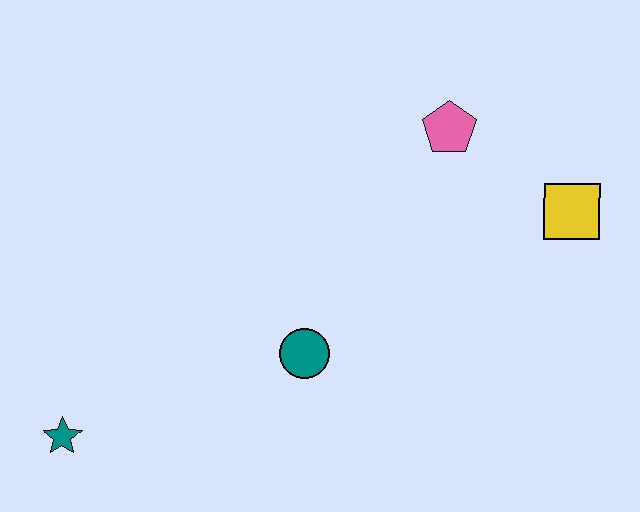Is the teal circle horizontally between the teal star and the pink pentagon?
Yes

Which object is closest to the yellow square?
The pink pentagon is closest to the yellow square.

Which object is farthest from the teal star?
The yellow square is farthest from the teal star.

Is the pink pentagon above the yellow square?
Yes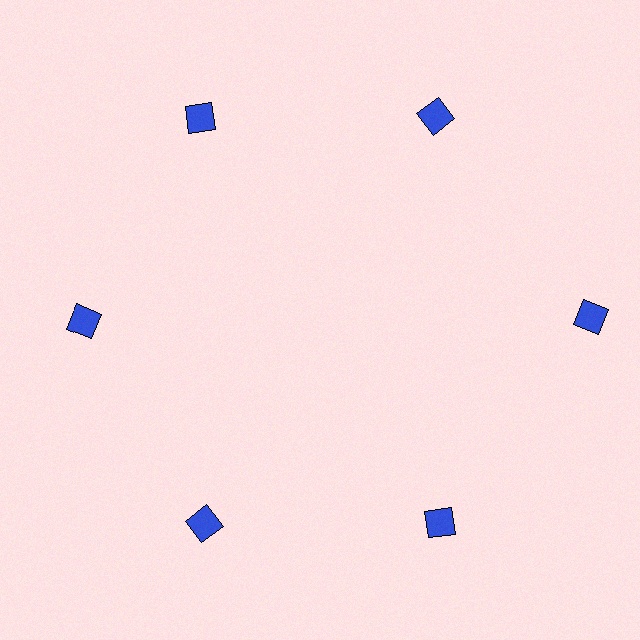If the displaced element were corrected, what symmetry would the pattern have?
It would have 6-fold rotational symmetry — the pattern would map onto itself every 60 degrees.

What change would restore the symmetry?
The symmetry would be restored by moving it inward, back onto the ring so that all 6 diamonds sit at equal angles and equal distance from the center.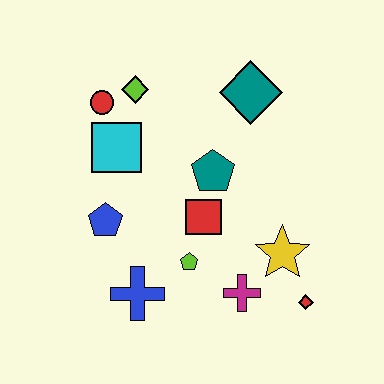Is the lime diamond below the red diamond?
No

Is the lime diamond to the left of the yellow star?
Yes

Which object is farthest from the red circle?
The red diamond is farthest from the red circle.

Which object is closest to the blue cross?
The lime pentagon is closest to the blue cross.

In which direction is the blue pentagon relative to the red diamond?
The blue pentagon is to the left of the red diamond.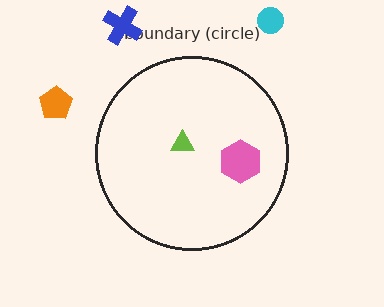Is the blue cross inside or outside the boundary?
Outside.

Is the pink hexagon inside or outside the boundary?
Inside.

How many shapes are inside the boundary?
2 inside, 3 outside.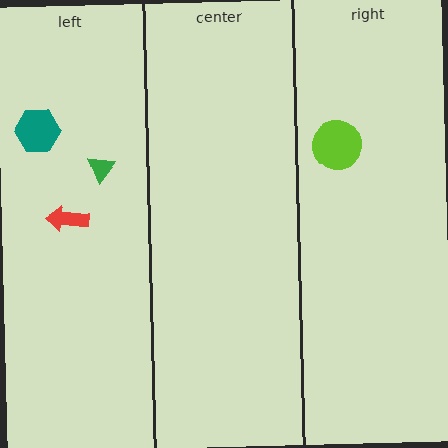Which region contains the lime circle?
The right region.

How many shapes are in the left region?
3.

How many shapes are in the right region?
1.